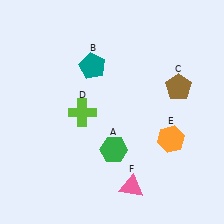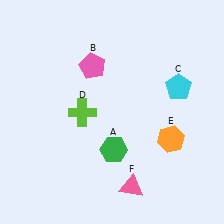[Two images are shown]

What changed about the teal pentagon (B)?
In Image 1, B is teal. In Image 2, it changed to pink.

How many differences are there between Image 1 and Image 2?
There are 2 differences between the two images.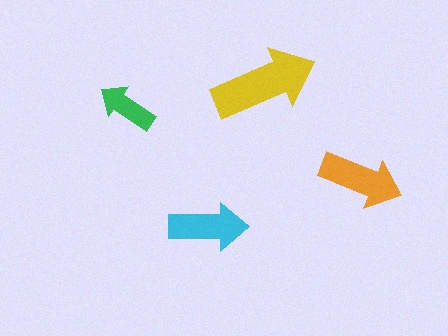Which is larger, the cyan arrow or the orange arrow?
The orange one.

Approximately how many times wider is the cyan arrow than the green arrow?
About 1.5 times wider.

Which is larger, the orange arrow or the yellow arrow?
The yellow one.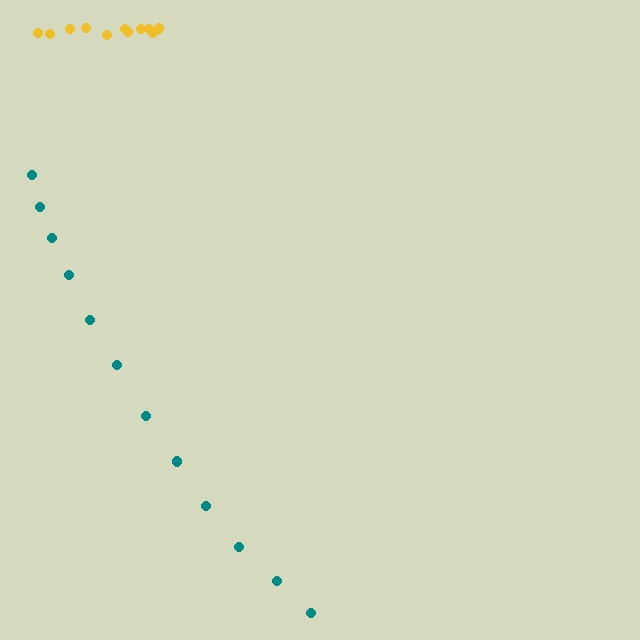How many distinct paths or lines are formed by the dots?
There are 2 distinct paths.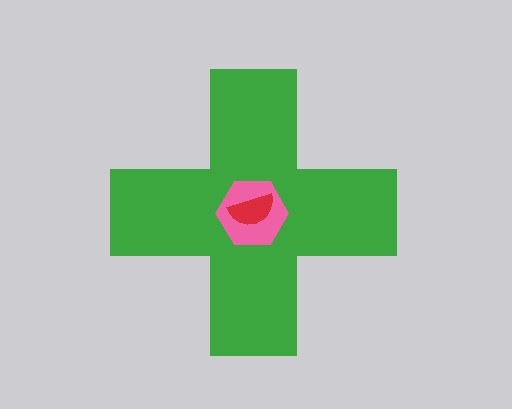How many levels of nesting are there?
3.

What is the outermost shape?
The green cross.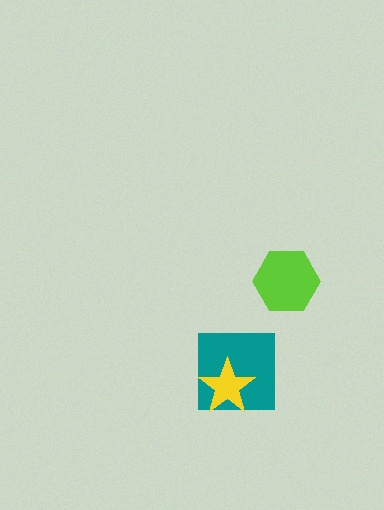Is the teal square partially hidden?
Yes, it is partially covered by another shape.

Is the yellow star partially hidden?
No, no other shape covers it.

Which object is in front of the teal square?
The yellow star is in front of the teal square.